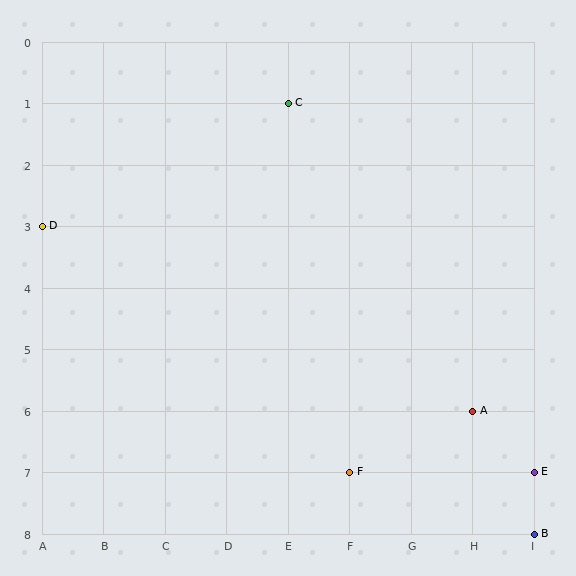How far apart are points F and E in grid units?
Points F and E are 3 columns apart.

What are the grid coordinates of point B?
Point B is at grid coordinates (I, 8).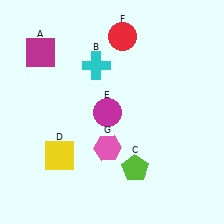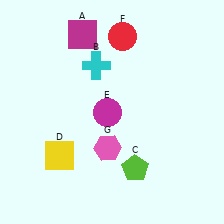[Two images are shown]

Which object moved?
The magenta square (A) moved right.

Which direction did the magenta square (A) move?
The magenta square (A) moved right.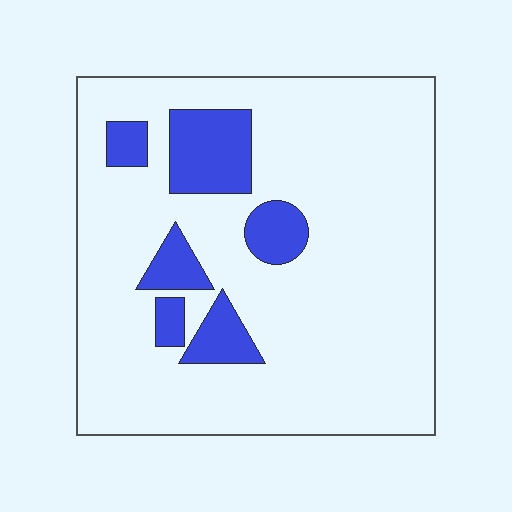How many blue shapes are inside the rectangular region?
6.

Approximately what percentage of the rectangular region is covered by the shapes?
Approximately 15%.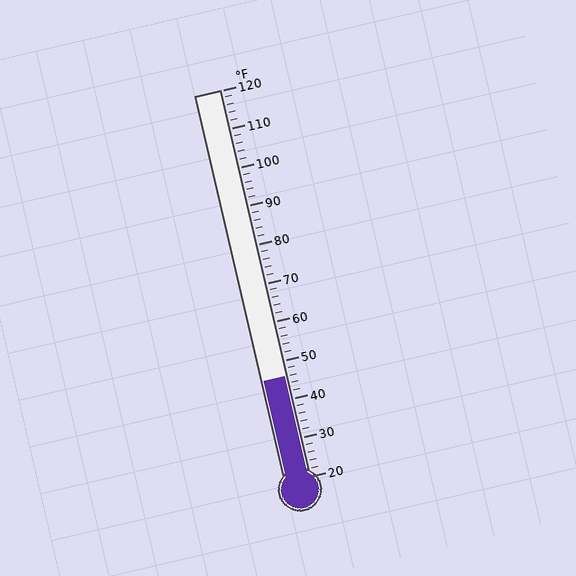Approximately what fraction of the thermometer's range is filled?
The thermometer is filled to approximately 25% of its range.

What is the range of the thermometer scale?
The thermometer scale ranges from 20°F to 120°F.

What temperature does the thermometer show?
The thermometer shows approximately 46°F.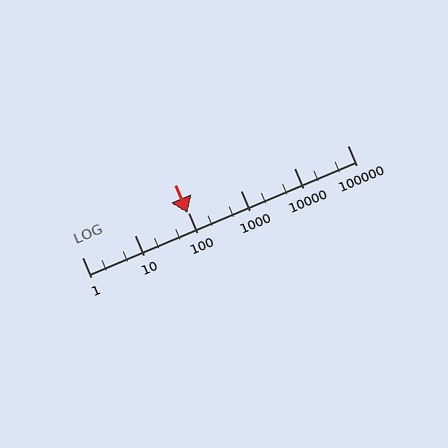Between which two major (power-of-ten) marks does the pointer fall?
The pointer is between 10 and 100.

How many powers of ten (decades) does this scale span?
The scale spans 5 decades, from 1 to 100000.